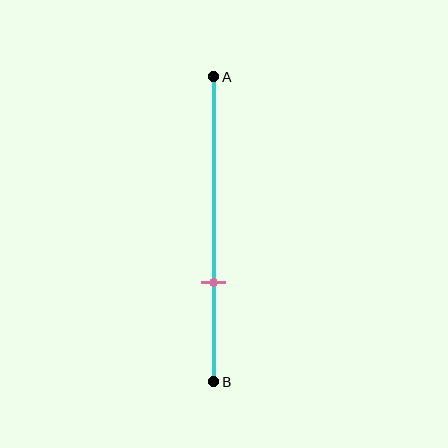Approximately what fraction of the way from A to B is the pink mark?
The pink mark is approximately 70% of the way from A to B.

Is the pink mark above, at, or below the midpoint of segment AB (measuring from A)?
The pink mark is below the midpoint of segment AB.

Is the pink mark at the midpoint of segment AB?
No, the mark is at about 70% from A, not at the 50% midpoint.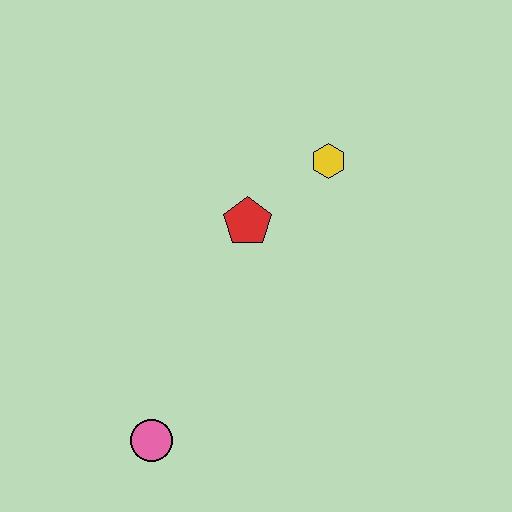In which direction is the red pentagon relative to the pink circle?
The red pentagon is above the pink circle.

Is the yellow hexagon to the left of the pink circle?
No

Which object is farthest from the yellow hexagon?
The pink circle is farthest from the yellow hexagon.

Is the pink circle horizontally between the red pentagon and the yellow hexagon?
No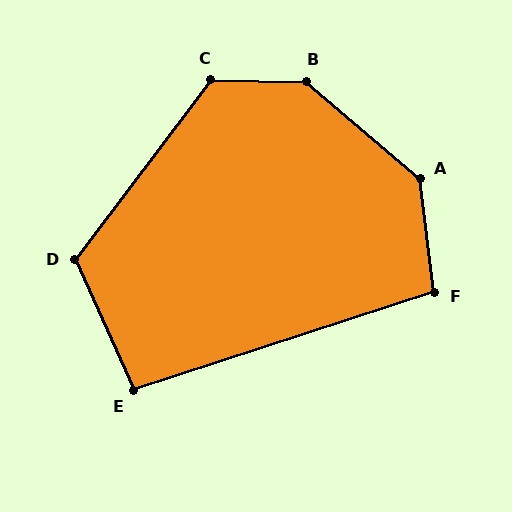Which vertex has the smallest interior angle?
E, at approximately 96 degrees.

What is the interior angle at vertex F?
Approximately 101 degrees (obtuse).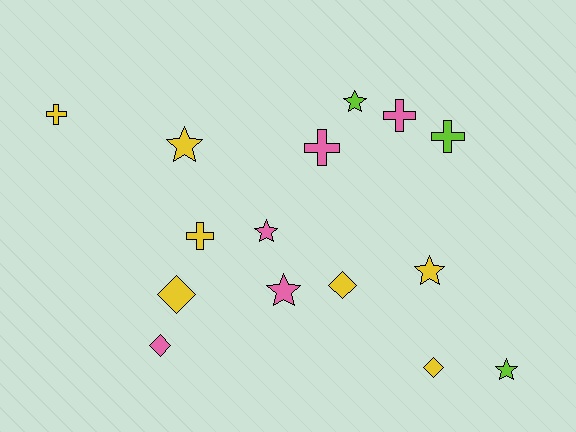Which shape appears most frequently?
Star, with 6 objects.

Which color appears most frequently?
Yellow, with 7 objects.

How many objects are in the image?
There are 15 objects.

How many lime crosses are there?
There is 1 lime cross.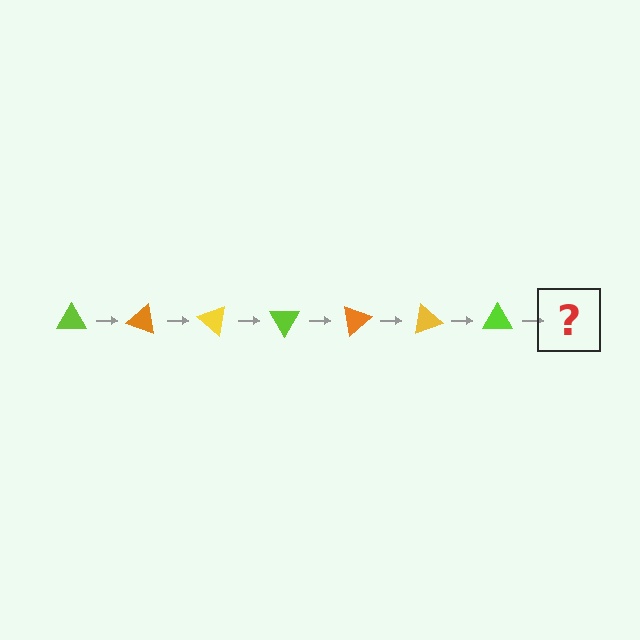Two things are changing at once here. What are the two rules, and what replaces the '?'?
The two rules are that it rotates 20 degrees each step and the color cycles through lime, orange, and yellow. The '?' should be an orange triangle, rotated 140 degrees from the start.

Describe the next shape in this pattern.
It should be an orange triangle, rotated 140 degrees from the start.